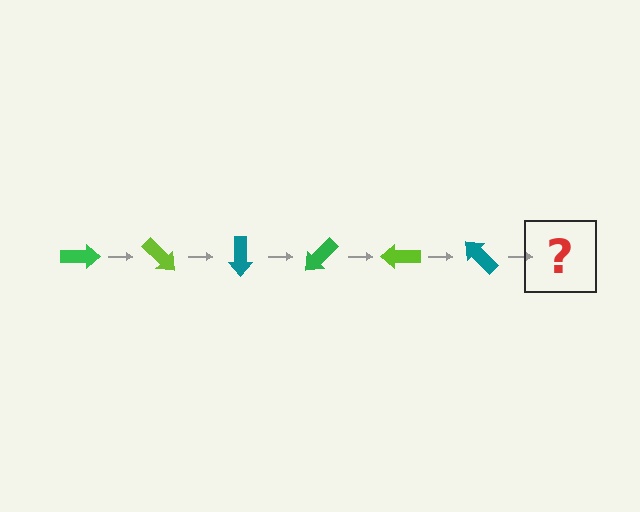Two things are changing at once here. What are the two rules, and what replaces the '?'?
The two rules are that it rotates 45 degrees each step and the color cycles through green, lime, and teal. The '?' should be a green arrow, rotated 270 degrees from the start.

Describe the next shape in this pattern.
It should be a green arrow, rotated 270 degrees from the start.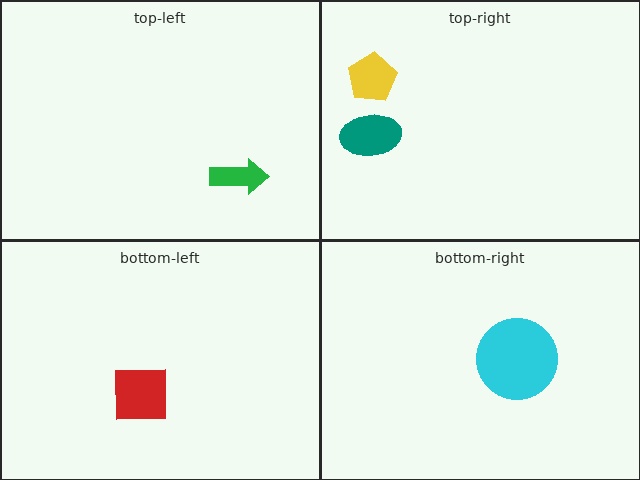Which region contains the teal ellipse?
The top-right region.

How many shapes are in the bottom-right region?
1.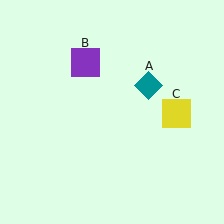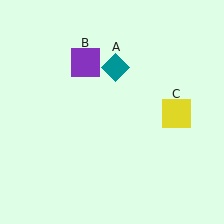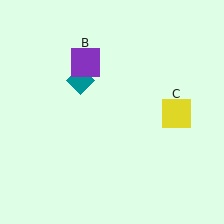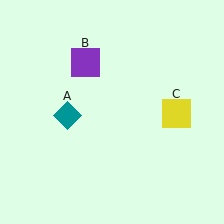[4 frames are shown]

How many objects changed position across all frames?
1 object changed position: teal diamond (object A).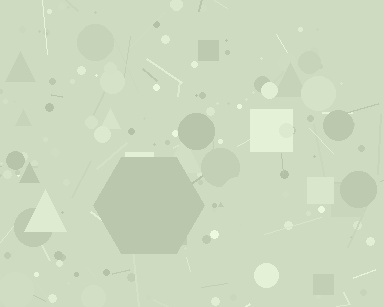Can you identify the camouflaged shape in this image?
The camouflaged shape is a hexagon.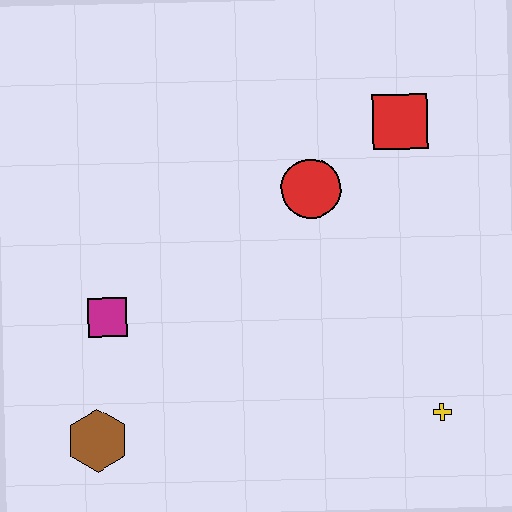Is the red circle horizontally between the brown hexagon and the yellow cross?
Yes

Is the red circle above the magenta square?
Yes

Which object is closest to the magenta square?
The brown hexagon is closest to the magenta square.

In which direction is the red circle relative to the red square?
The red circle is to the left of the red square.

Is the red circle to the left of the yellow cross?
Yes